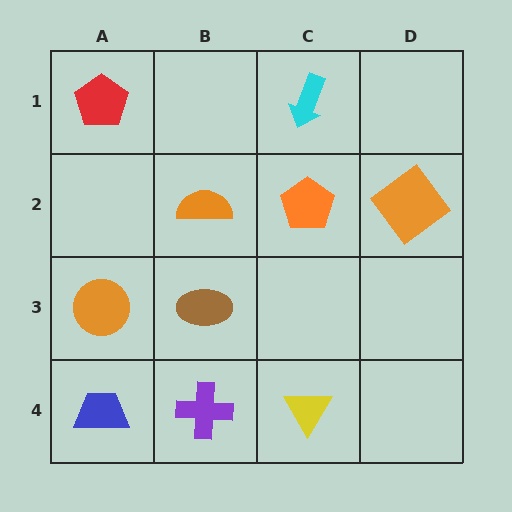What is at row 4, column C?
A yellow triangle.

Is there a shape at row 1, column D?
No, that cell is empty.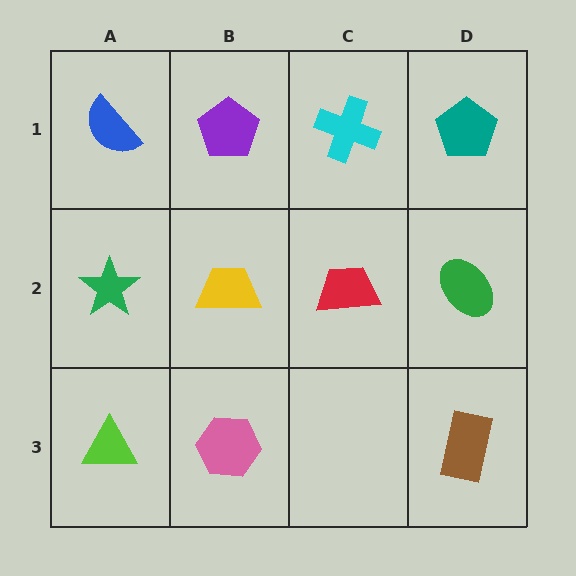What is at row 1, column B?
A purple pentagon.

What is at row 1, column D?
A teal pentagon.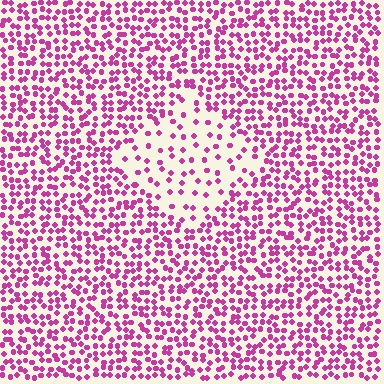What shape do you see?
I see a diamond.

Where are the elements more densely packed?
The elements are more densely packed outside the diamond boundary.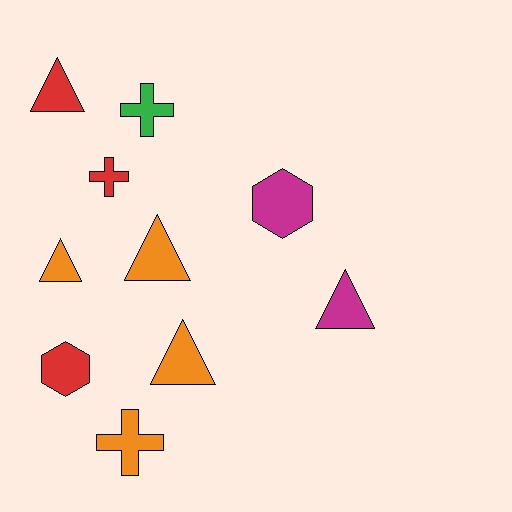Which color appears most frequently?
Orange, with 4 objects.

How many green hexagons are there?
There are no green hexagons.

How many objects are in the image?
There are 10 objects.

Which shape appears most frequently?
Triangle, with 5 objects.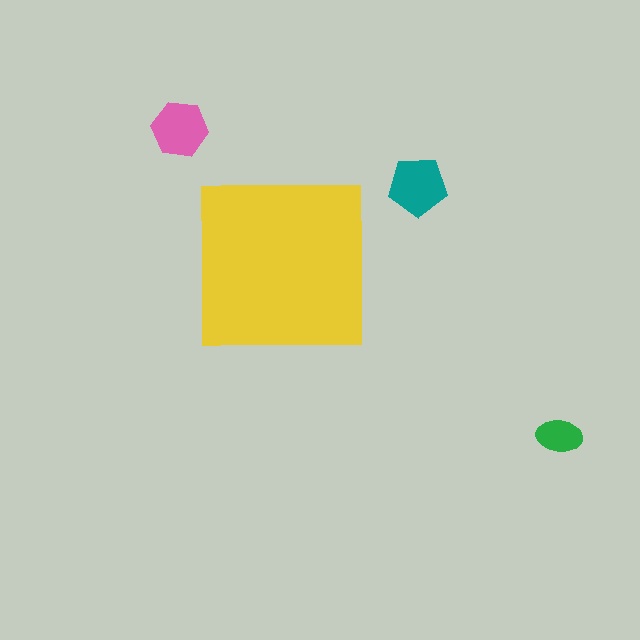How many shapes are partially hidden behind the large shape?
0 shapes are partially hidden.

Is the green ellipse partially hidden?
No, the green ellipse is fully visible.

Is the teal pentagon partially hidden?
No, the teal pentagon is fully visible.